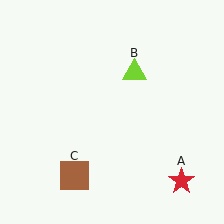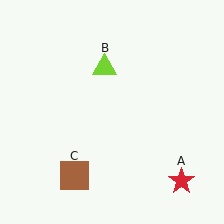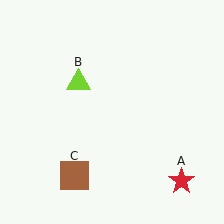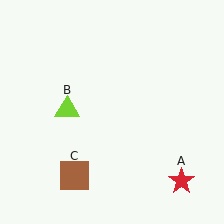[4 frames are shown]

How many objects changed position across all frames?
1 object changed position: lime triangle (object B).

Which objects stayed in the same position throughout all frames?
Red star (object A) and brown square (object C) remained stationary.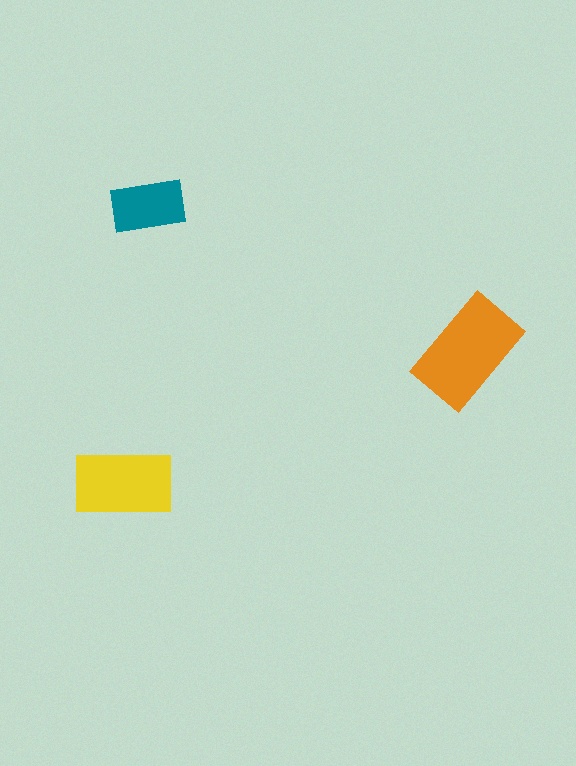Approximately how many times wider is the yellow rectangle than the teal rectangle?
About 1.5 times wider.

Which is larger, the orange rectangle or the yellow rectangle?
The orange one.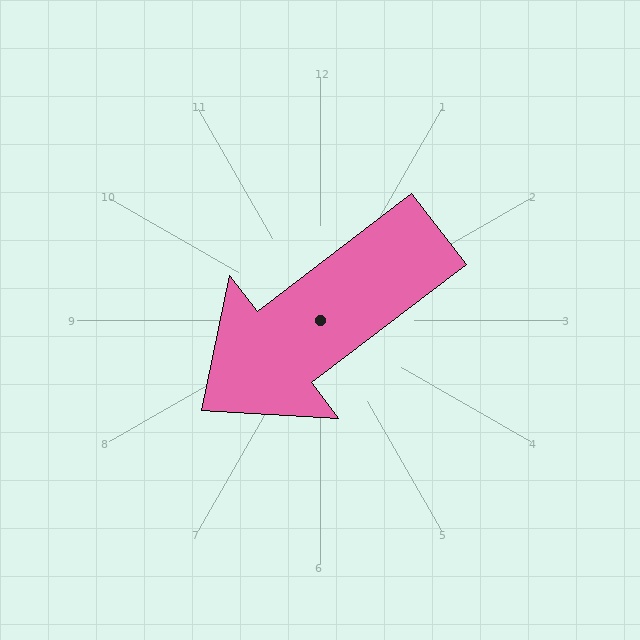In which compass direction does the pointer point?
Southwest.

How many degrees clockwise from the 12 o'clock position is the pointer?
Approximately 233 degrees.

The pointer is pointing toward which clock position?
Roughly 8 o'clock.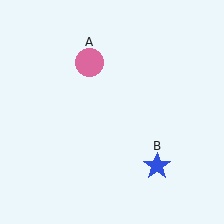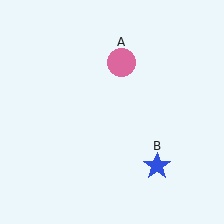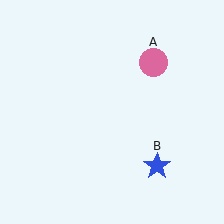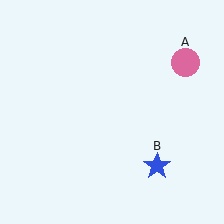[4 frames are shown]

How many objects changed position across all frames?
1 object changed position: pink circle (object A).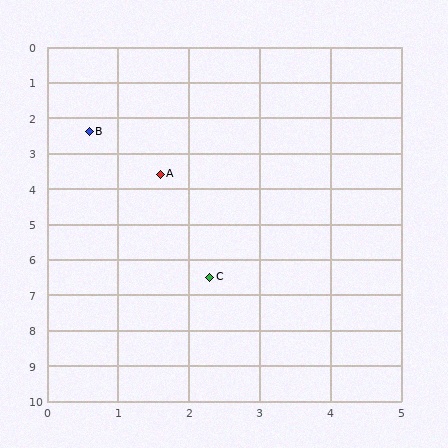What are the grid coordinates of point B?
Point B is at approximately (0.6, 2.4).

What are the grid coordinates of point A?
Point A is at approximately (1.6, 3.6).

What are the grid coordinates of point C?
Point C is at approximately (2.3, 6.5).